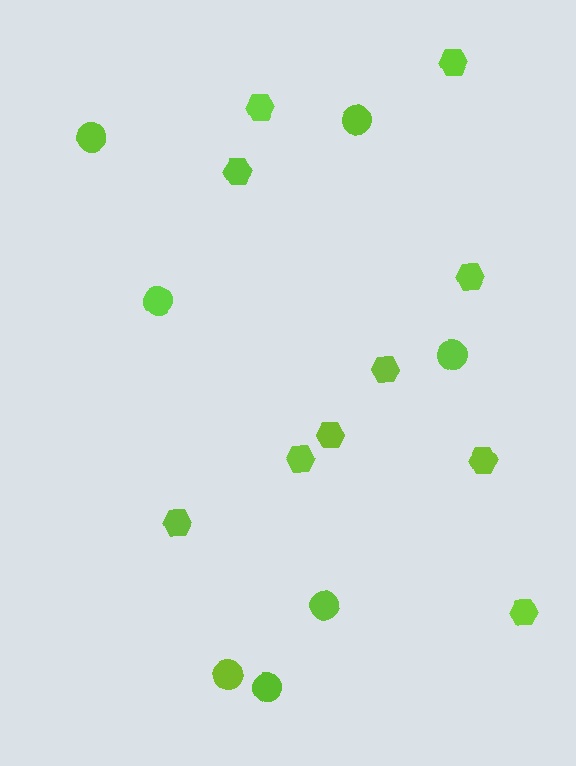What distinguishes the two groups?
There are 2 groups: one group of hexagons (10) and one group of circles (7).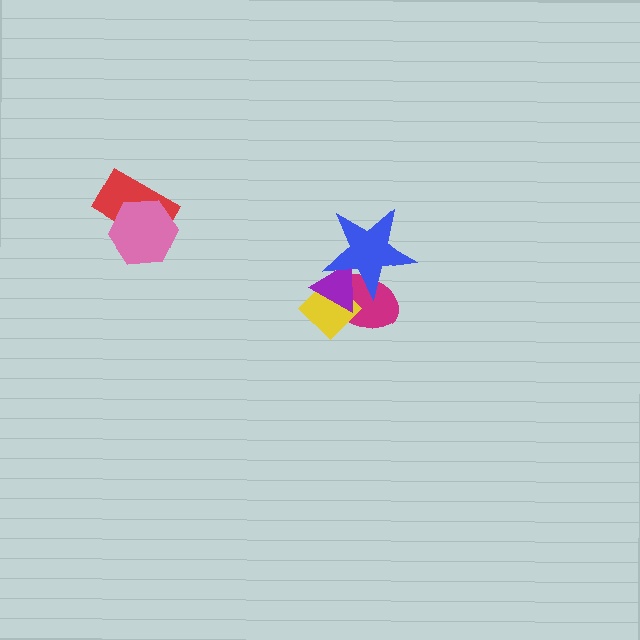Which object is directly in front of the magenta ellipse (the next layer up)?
The yellow diamond is directly in front of the magenta ellipse.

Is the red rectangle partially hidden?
Yes, it is partially covered by another shape.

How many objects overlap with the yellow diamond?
3 objects overlap with the yellow diamond.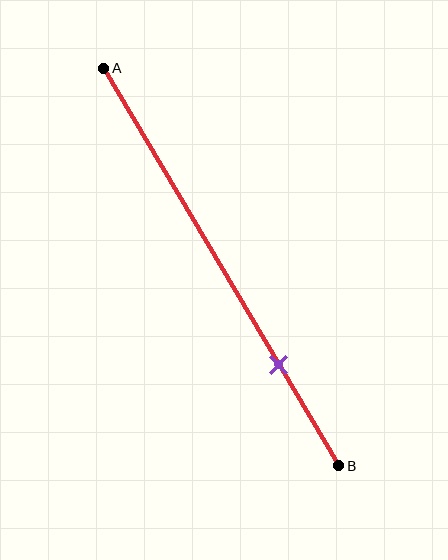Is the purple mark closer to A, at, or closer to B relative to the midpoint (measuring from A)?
The purple mark is closer to point B than the midpoint of segment AB.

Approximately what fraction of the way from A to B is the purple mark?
The purple mark is approximately 75% of the way from A to B.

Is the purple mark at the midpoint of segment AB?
No, the mark is at about 75% from A, not at the 50% midpoint.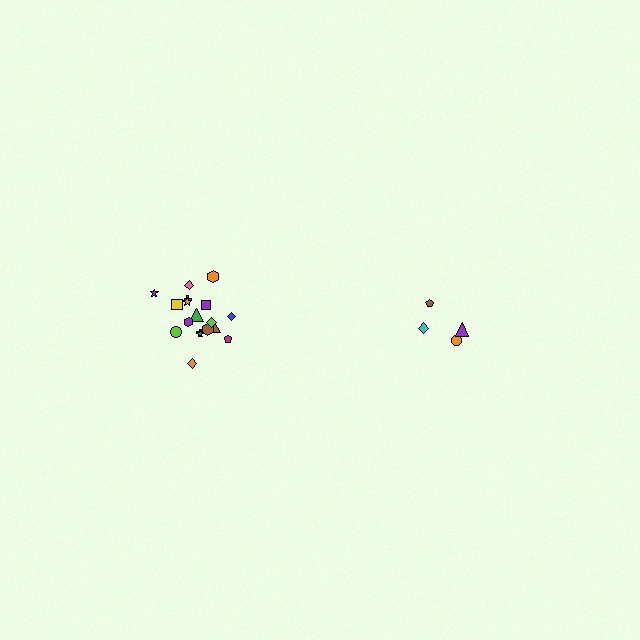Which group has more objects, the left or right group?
The left group.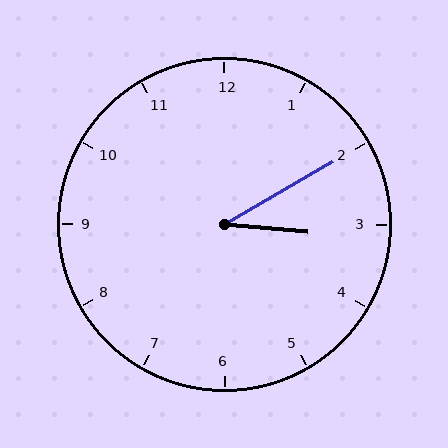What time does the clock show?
3:10.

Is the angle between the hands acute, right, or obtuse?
It is acute.